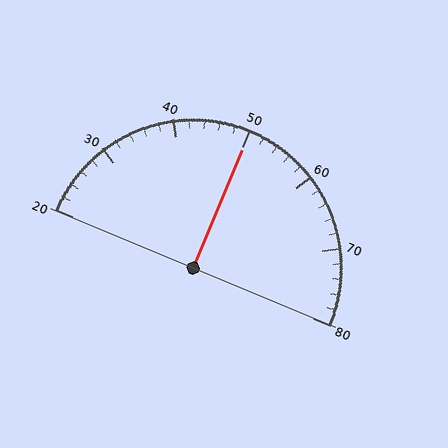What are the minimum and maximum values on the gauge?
The gauge ranges from 20 to 80.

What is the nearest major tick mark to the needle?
The nearest major tick mark is 50.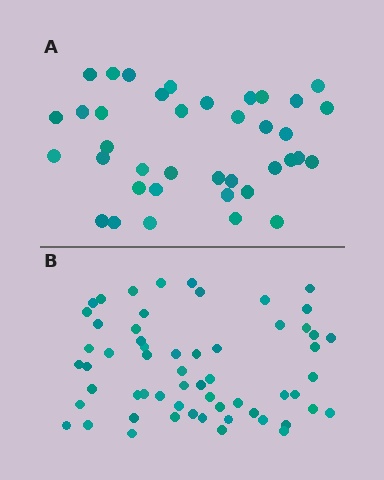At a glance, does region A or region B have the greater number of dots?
Region B (the bottom region) has more dots.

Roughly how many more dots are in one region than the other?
Region B has approximately 20 more dots than region A.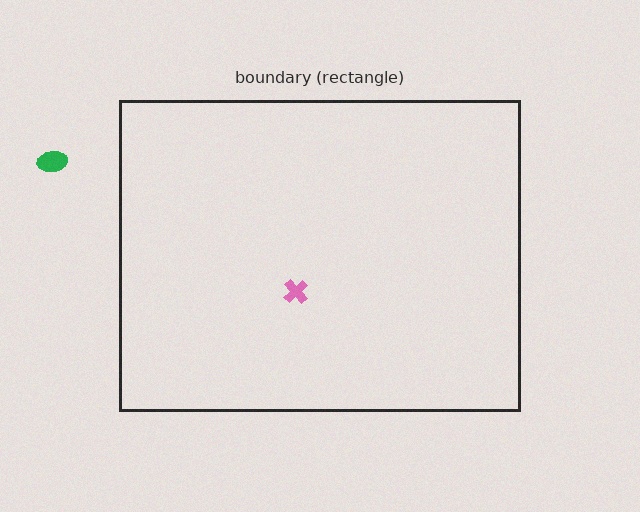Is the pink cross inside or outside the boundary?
Inside.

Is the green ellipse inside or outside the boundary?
Outside.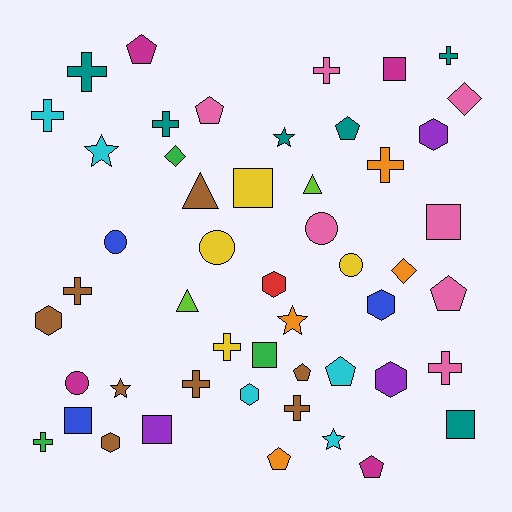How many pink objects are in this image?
There are 7 pink objects.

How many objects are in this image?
There are 50 objects.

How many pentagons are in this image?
There are 8 pentagons.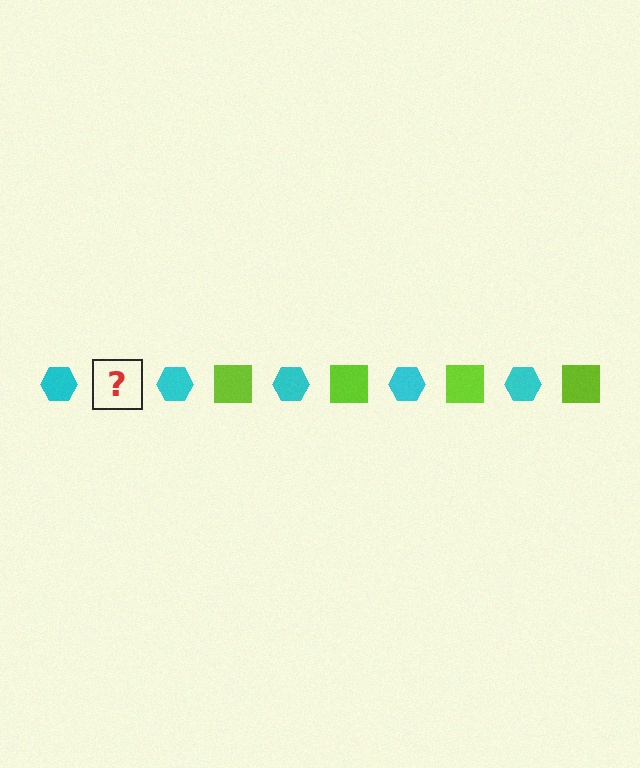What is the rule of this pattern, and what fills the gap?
The rule is that the pattern alternates between cyan hexagon and lime square. The gap should be filled with a lime square.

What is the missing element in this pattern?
The missing element is a lime square.